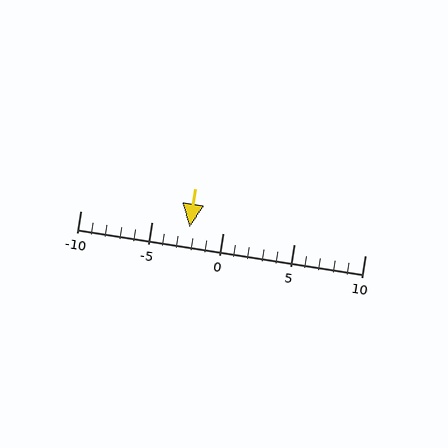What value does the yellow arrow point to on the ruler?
The yellow arrow points to approximately -2.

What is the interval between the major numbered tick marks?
The major tick marks are spaced 5 units apart.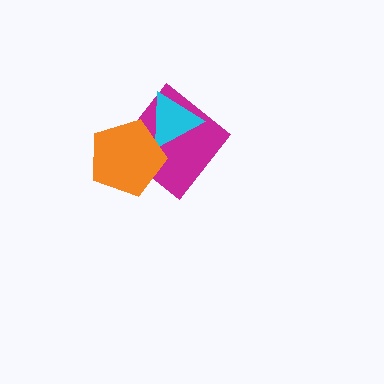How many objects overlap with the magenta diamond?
2 objects overlap with the magenta diamond.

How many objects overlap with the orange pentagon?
2 objects overlap with the orange pentagon.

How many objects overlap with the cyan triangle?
2 objects overlap with the cyan triangle.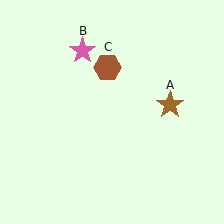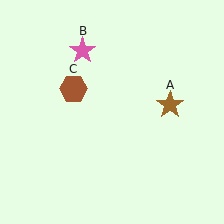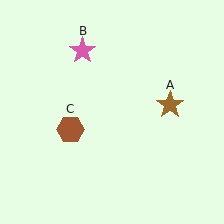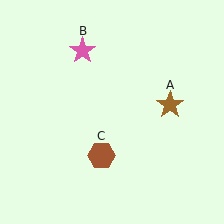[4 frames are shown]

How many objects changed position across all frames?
1 object changed position: brown hexagon (object C).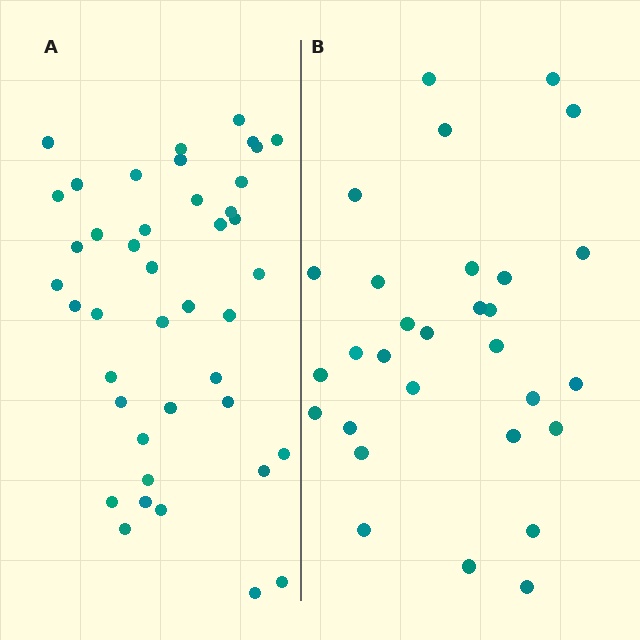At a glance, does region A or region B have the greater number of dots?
Region A (the left region) has more dots.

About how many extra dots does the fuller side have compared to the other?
Region A has roughly 12 or so more dots than region B.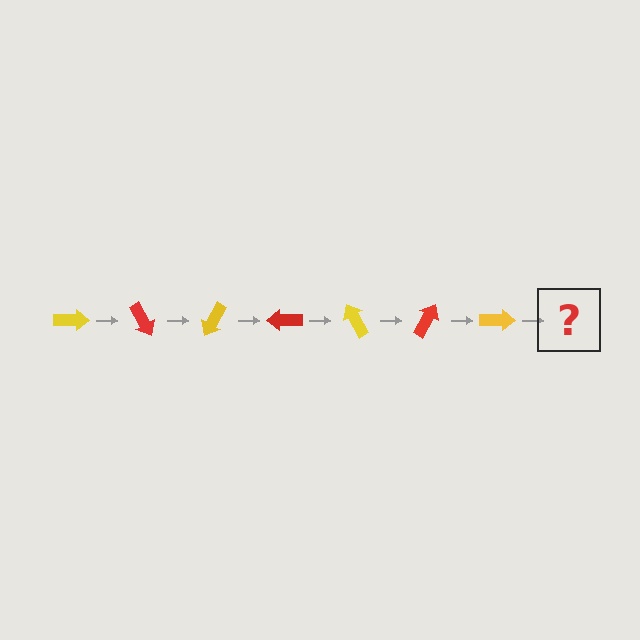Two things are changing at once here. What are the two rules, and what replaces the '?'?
The two rules are that it rotates 60 degrees each step and the color cycles through yellow and red. The '?' should be a red arrow, rotated 420 degrees from the start.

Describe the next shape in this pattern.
It should be a red arrow, rotated 420 degrees from the start.